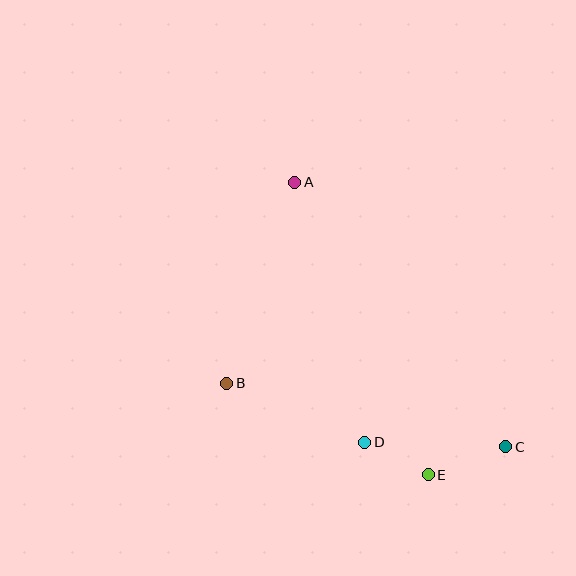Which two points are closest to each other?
Points D and E are closest to each other.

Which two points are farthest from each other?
Points A and C are farthest from each other.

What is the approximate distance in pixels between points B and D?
The distance between B and D is approximately 150 pixels.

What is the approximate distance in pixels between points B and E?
The distance between B and E is approximately 222 pixels.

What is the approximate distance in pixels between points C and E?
The distance between C and E is approximately 82 pixels.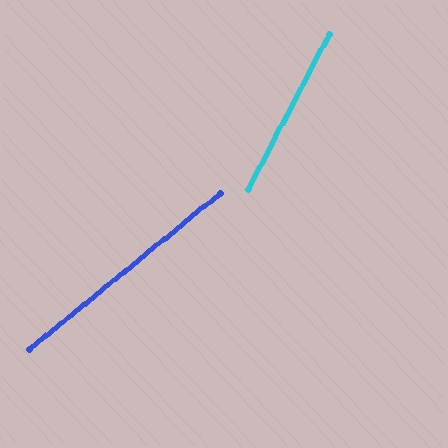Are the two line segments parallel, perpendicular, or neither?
Neither parallel nor perpendicular — they differ by about 23°.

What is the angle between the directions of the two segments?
Approximately 23 degrees.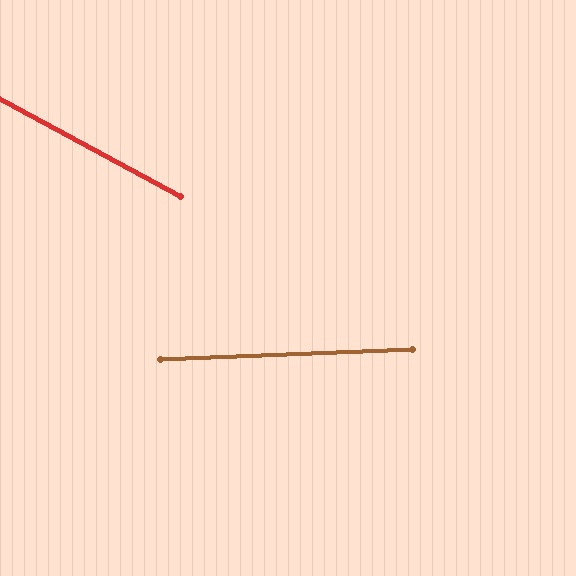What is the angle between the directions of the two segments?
Approximately 30 degrees.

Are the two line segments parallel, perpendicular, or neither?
Neither parallel nor perpendicular — they differ by about 30°.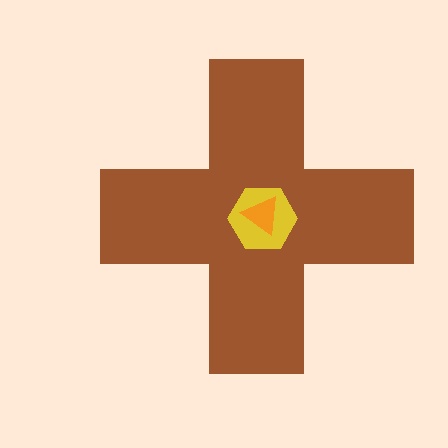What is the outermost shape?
The brown cross.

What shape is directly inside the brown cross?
The yellow hexagon.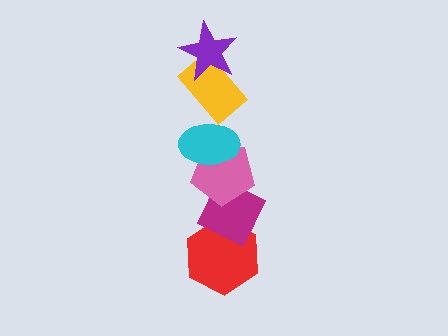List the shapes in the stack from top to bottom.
From top to bottom: the purple star, the yellow rectangle, the cyan ellipse, the pink pentagon, the magenta diamond, the red hexagon.